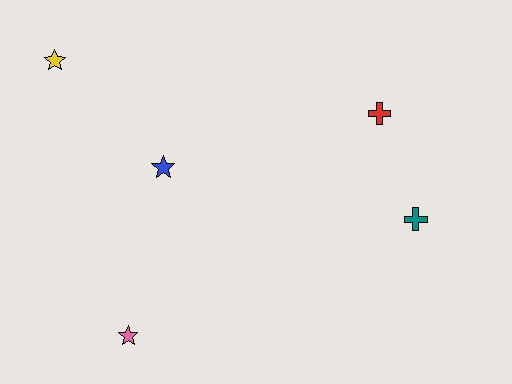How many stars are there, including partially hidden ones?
There are 3 stars.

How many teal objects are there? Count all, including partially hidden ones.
There is 1 teal object.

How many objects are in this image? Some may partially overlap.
There are 5 objects.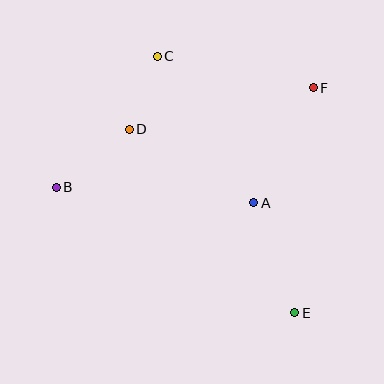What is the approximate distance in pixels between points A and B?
The distance between A and B is approximately 198 pixels.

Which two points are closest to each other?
Points C and D are closest to each other.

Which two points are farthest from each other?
Points C and E are farthest from each other.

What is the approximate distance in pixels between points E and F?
The distance between E and F is approximately 226 pixels.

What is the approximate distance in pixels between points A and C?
The distance between A and C is approximately 175 pixels.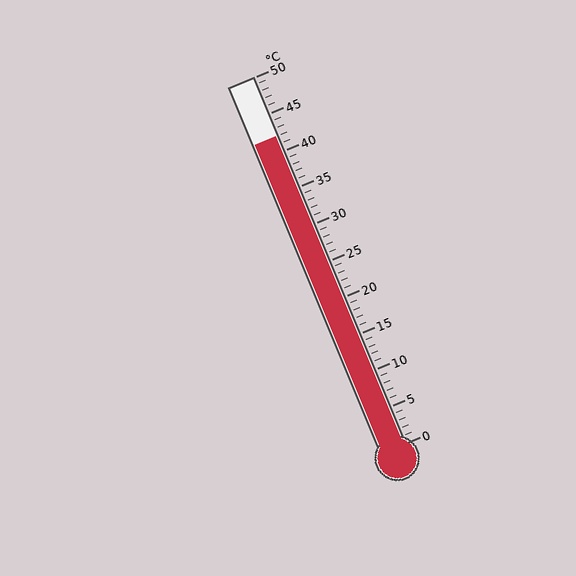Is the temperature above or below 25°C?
The temperature is above 25°C.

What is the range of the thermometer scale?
The thermometer scale ranges from 0°C to 50°C.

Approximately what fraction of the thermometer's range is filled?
The thermometer is filled to approximately 85% of its range.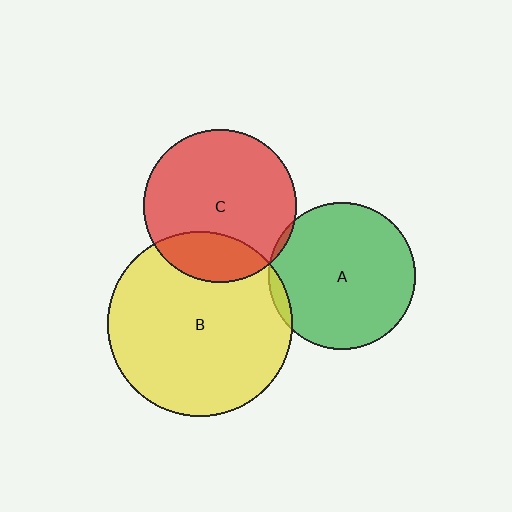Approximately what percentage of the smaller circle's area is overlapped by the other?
Approximately 5%.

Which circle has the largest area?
Circle B (yellow).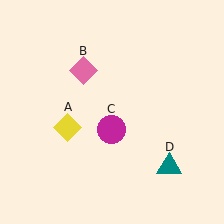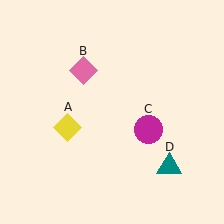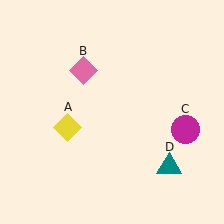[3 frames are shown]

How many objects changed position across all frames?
1 object changed position: magenta circle (object C).